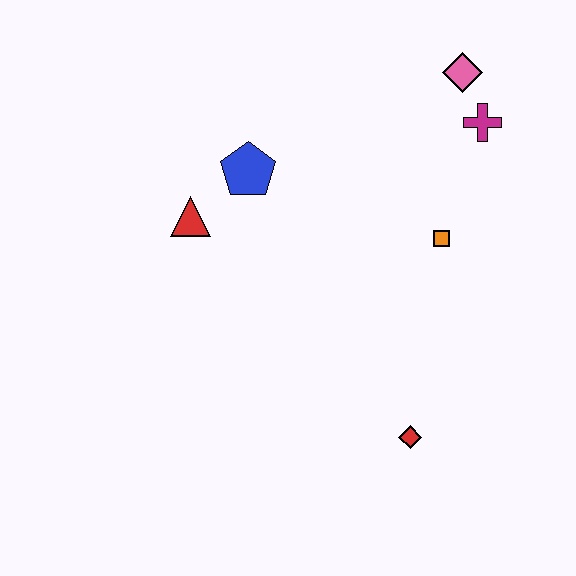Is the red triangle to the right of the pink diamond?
No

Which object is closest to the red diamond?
The orange square is closest to the red diamond.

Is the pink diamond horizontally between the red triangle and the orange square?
No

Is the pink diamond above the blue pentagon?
Yes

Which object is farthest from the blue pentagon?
The red diamond is farthest from the blue pentagon.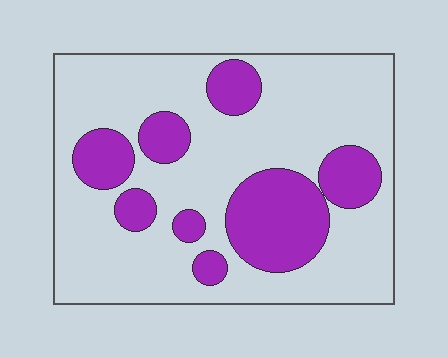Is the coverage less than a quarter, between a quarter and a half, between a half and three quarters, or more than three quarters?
Between a quarter and a half.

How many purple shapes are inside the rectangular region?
8.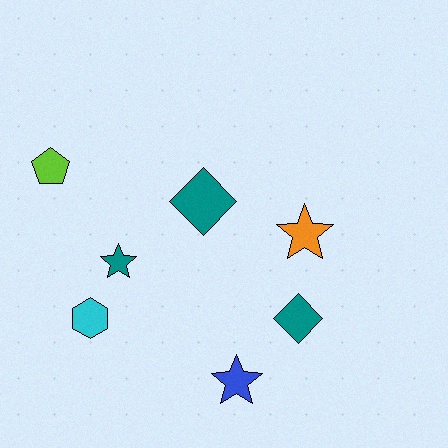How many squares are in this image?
There are no squares.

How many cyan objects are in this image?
There is 1 cyan object.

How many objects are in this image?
There are 7 objects.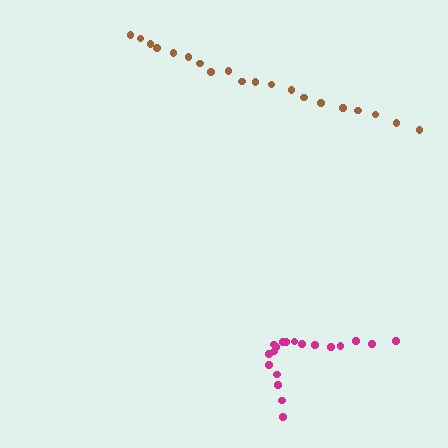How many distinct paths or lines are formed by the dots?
There are 2 distinct paths.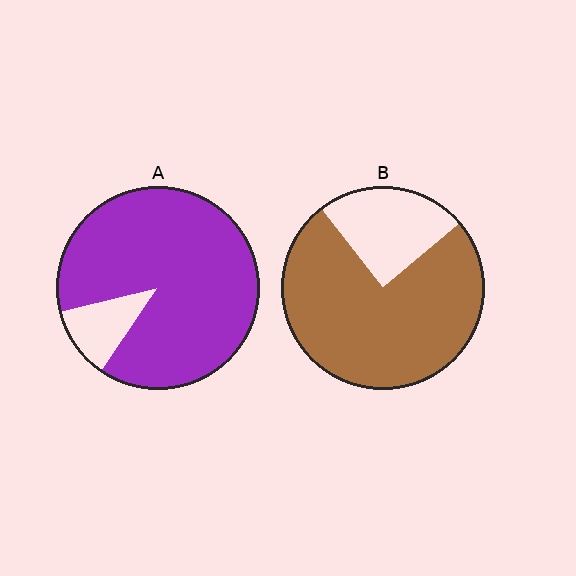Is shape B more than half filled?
Yes.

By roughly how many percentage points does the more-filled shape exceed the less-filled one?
By roughly 15 percentage points (A over B).